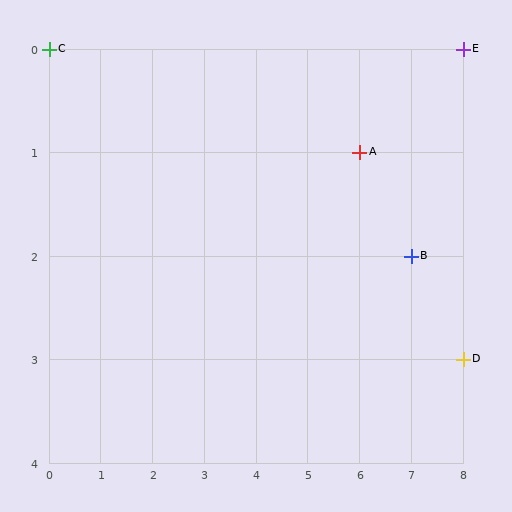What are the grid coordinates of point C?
Point C is at grid coordinates (0, 0).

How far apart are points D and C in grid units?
Points D and C are 8 columns and 3 rows apart (about 8.5 grid units diagonally).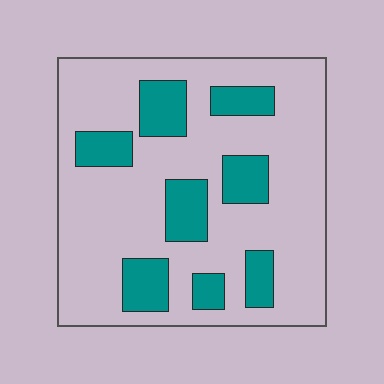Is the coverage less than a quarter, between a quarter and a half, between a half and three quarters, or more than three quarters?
Less than a quarter.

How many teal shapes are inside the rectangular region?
8.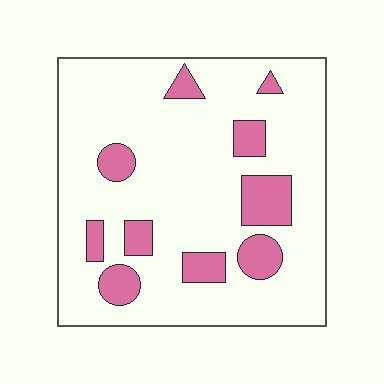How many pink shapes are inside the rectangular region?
10.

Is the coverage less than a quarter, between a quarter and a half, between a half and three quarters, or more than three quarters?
Less than a quarter.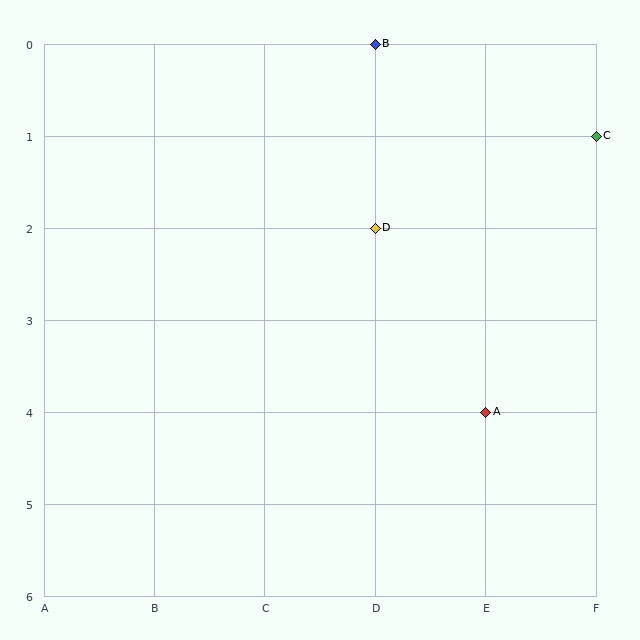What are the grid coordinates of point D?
Point D is at grid coordinates (D, 2).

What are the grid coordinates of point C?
Point C is at grid coordinates (F, 1).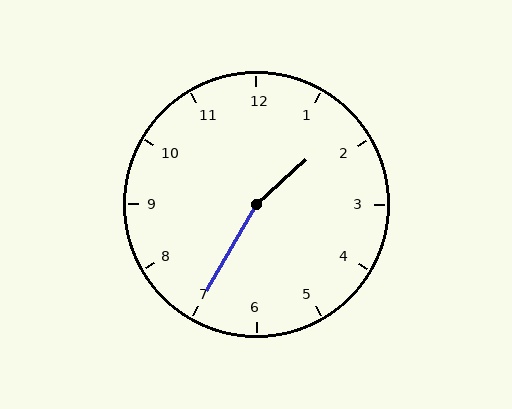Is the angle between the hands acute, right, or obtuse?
It is obtuse.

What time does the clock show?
1:35.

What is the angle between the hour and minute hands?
Approximately 162 degrees.